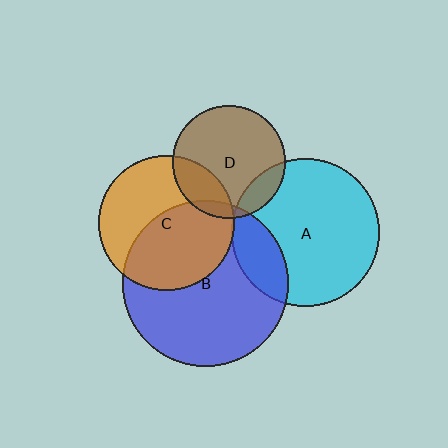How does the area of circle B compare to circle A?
Approximately 1.3 times.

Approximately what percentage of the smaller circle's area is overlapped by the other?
Approximately 5%.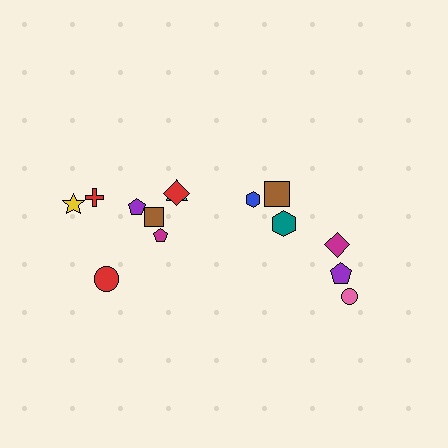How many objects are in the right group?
There are 6 objects.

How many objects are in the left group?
There are 8 objects.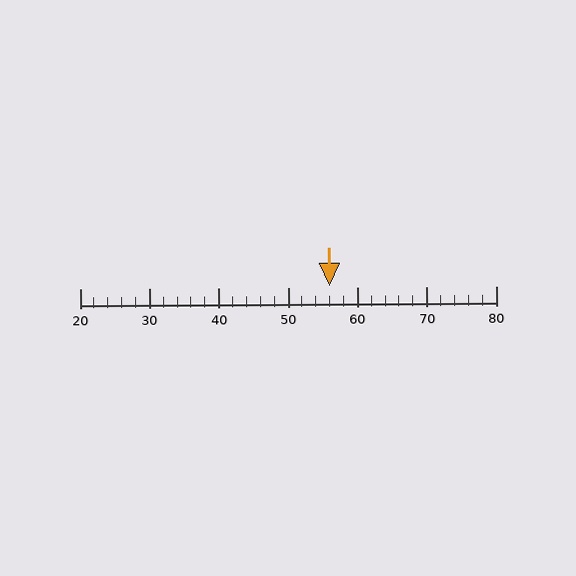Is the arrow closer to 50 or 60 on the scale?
The arrow is closer to 60.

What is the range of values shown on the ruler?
The ruler shows values from 20 to 80.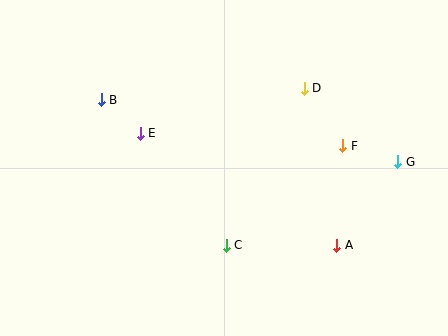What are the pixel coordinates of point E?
Point E is at (140, 133).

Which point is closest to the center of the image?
Point C at (226, 245) is closest to the center.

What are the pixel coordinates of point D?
Point D is at (304, 88).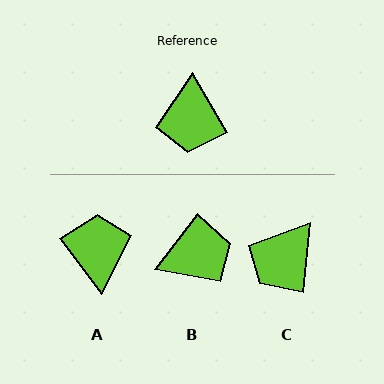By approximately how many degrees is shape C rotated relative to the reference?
Approximately 37 degrees clockwise.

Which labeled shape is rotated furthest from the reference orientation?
A, about 174 degrees away.